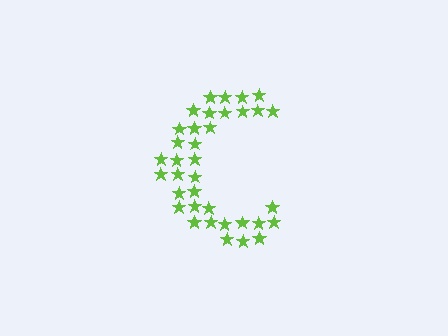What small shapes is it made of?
It is made of small stars.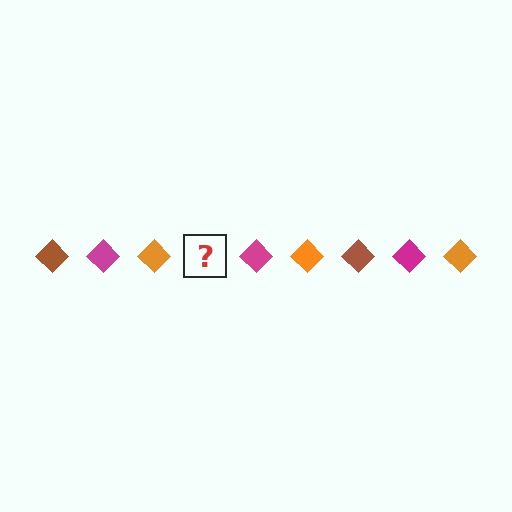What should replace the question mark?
The question mark should be replaced with a brown diamond.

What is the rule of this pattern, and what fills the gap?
The rule is that the pattern cycles through brown, magenta, orange diamonds. The gap should be filled with a brown diamond.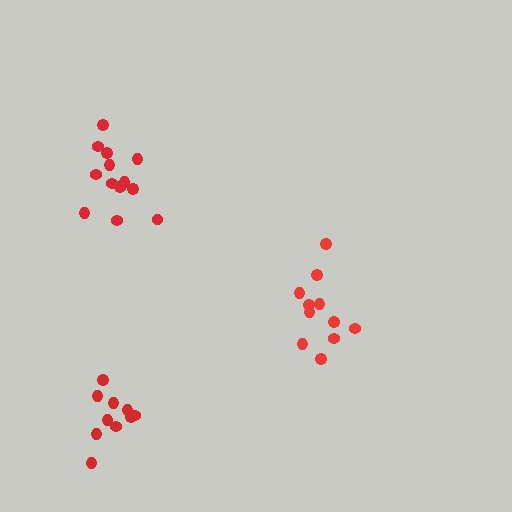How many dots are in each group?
Group 1: 14 dots, Group 2: 10 dots, Group 3: 11 dots (35 total).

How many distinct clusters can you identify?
There are 3 distinct clusters.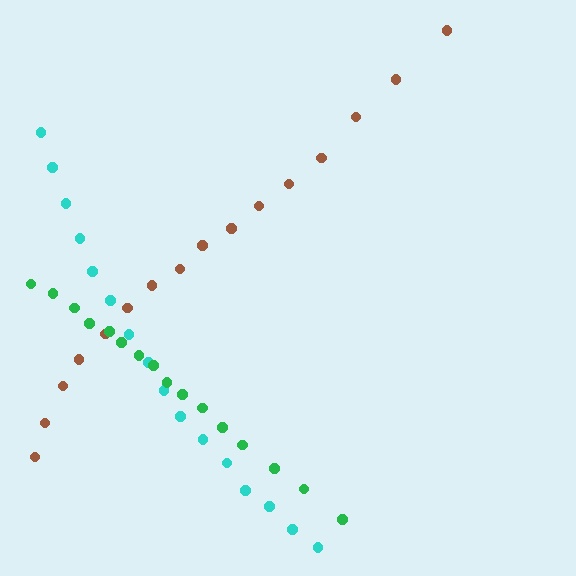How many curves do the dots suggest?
There are 3 distinct paths.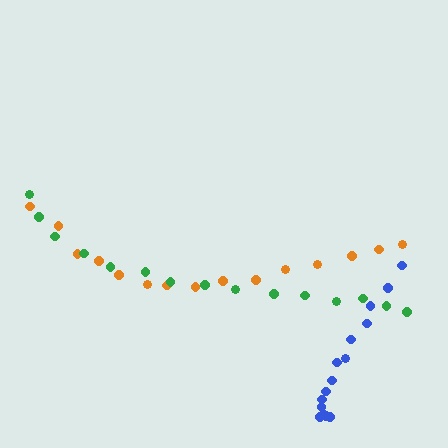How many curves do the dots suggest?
There are 3 distinct paths.